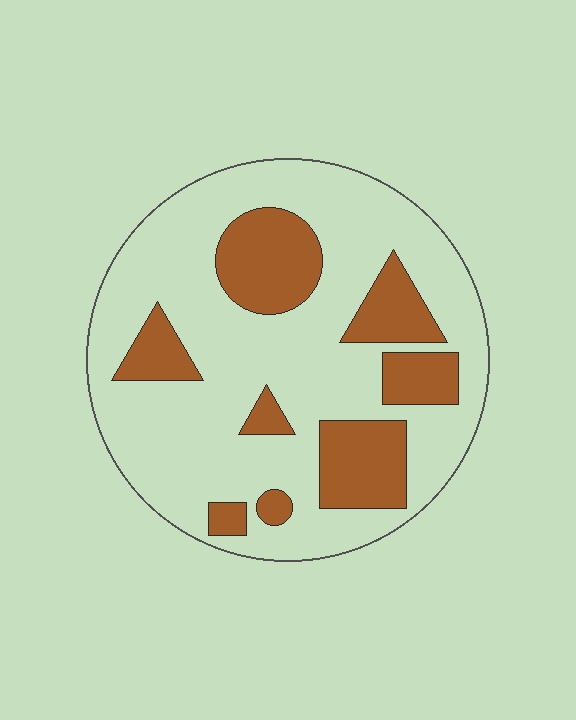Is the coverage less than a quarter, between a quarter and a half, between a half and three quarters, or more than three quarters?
Between a quarter and a half.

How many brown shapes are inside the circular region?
8.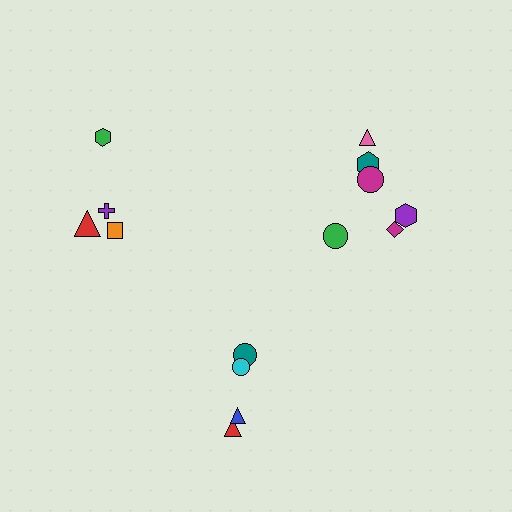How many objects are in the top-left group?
There are 4 objects.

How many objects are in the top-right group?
There are 6 objects.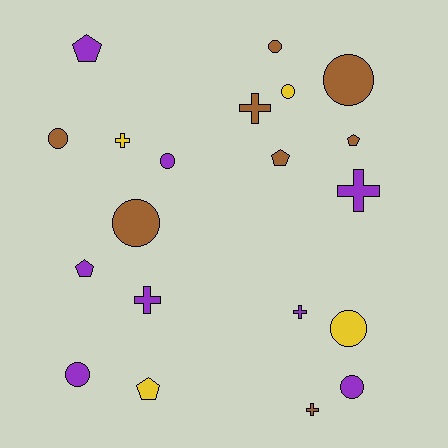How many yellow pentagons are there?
There is 1 yellow pentagon.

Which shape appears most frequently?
Circle, with 9 objects.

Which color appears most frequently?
Brown, with 8 objects.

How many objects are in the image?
There are 20 objects.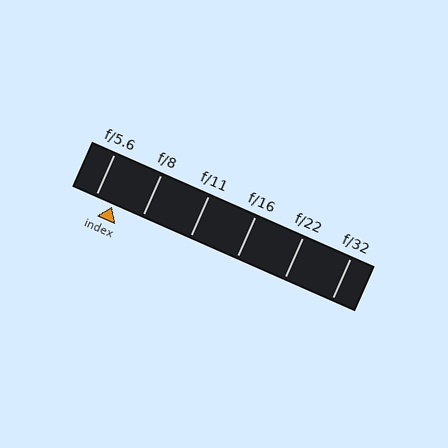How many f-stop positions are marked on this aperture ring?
There are 6 f-stop positions marked.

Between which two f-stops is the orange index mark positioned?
The index mark is between f/5.6 and f/8.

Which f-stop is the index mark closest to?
The index mark is closest to f/5.6.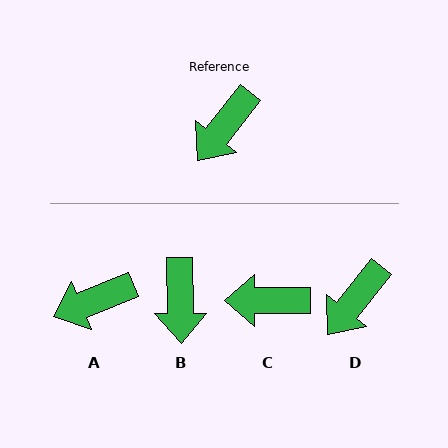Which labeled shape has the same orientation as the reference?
D.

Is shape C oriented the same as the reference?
No, it is off by about 51 degrees.